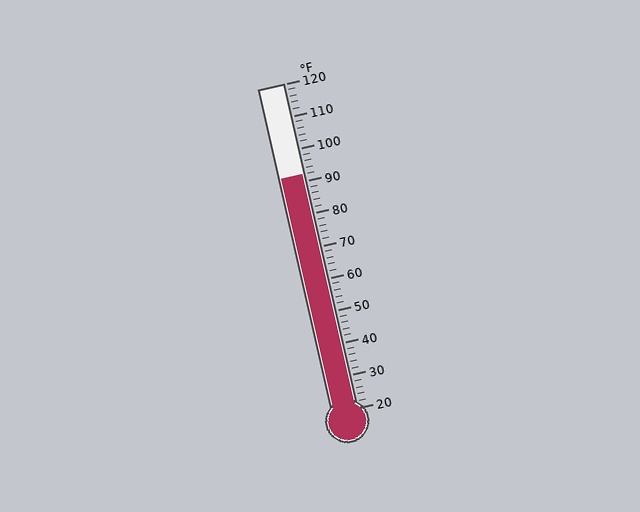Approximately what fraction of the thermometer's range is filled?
The thermometer is filled to approximately 70% of its range.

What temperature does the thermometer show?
The thermometer shows approximately 92°F.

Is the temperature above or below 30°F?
The temperature is above 30°F.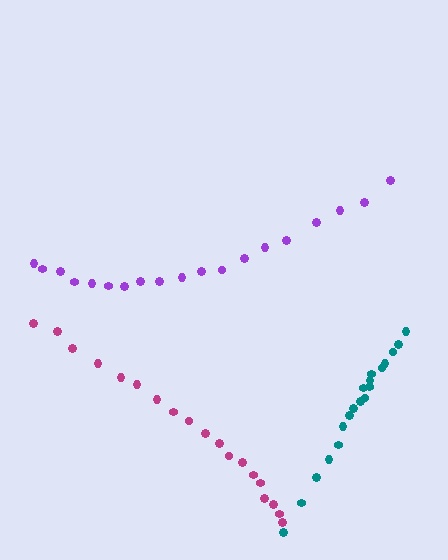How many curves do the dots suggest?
There are 3 distinct paths.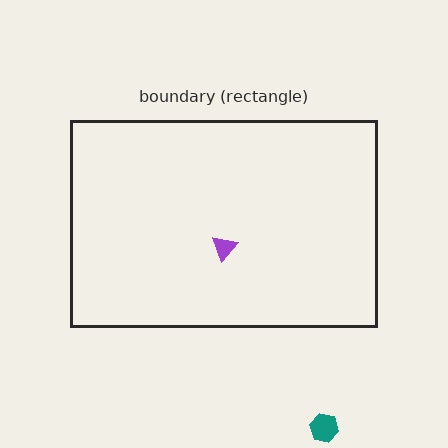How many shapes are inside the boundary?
1 inside, 1 outside.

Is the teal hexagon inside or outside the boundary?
Outside.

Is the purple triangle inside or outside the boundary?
Inside.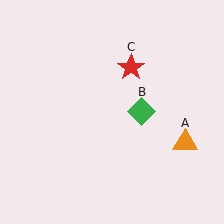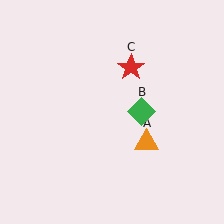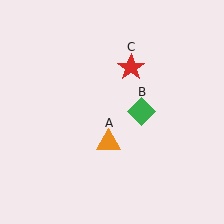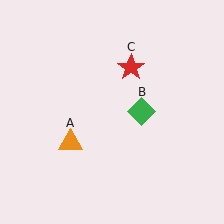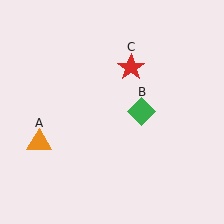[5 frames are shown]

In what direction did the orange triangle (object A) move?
The orange triangle (object A) moved left.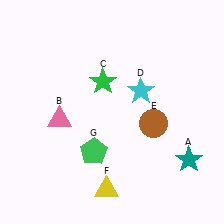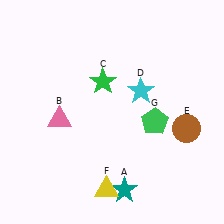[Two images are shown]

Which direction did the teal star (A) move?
The teal star (A) moved left.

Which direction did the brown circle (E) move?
The brown circle (E) moved right.